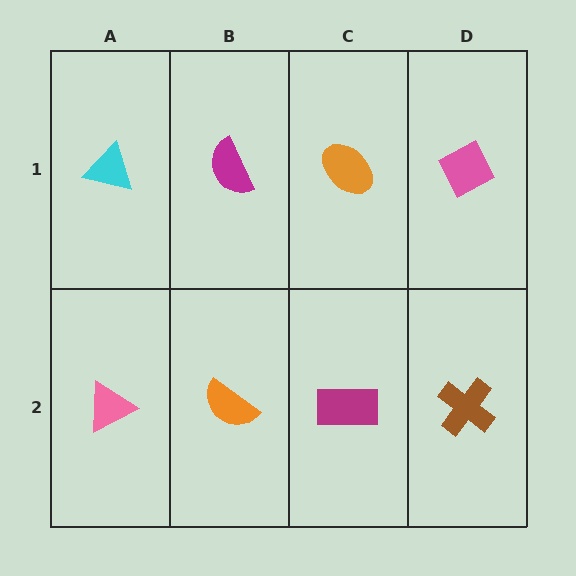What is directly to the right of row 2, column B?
A magenta rectangle.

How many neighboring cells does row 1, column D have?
2.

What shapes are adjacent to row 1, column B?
An orange semicircle (row 2, column B), a cyan triangle (row 1, column A), an orange ellipse (row 1, column C).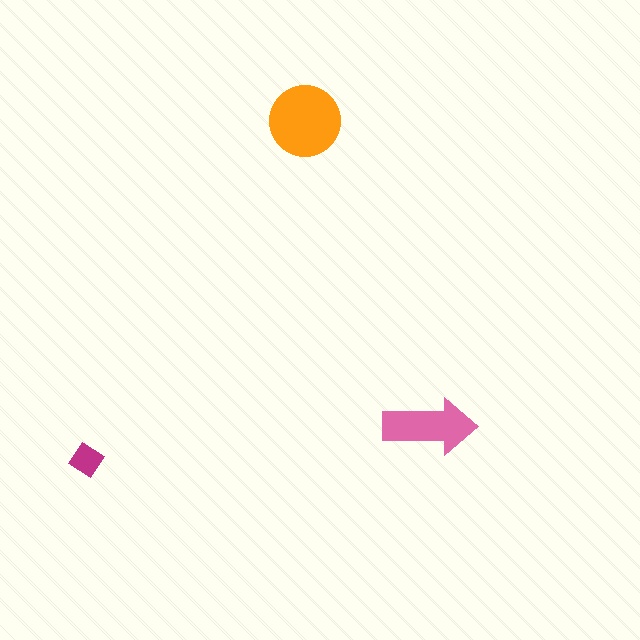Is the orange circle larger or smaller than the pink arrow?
Larger.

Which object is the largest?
The orange circle.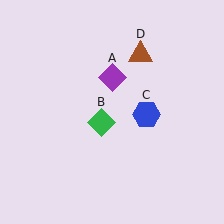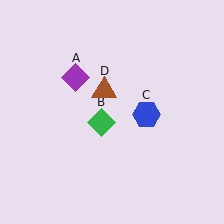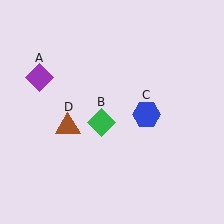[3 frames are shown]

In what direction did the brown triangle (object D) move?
The brown triangle (object D) moved down and to the left.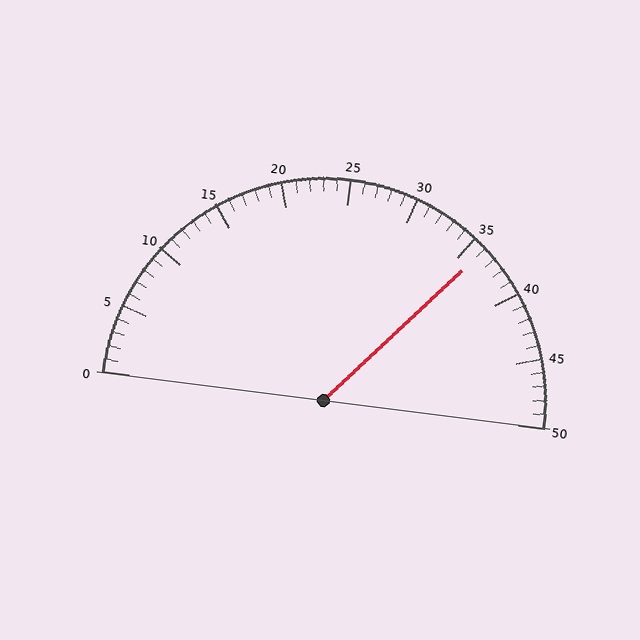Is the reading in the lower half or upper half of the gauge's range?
The reading is in the upper half of the range (0 to 50).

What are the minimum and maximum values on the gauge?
The gauge ranges from 0 to 50.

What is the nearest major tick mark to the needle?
The nearest major tick mark is 35.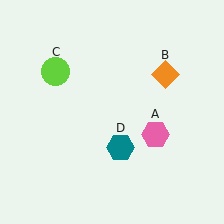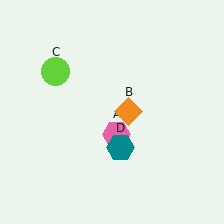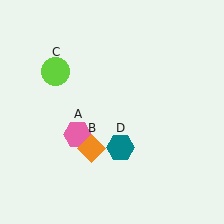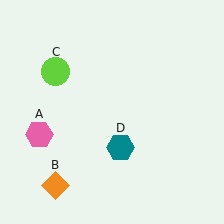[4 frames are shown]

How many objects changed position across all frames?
2 objects changed position: pink hexagon (object A), orange diamond (object B).